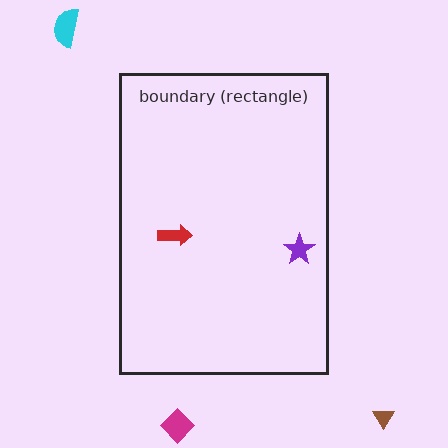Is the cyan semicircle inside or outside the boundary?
Outside.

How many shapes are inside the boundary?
2 inside, 3 outside.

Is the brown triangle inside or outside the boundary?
Outside.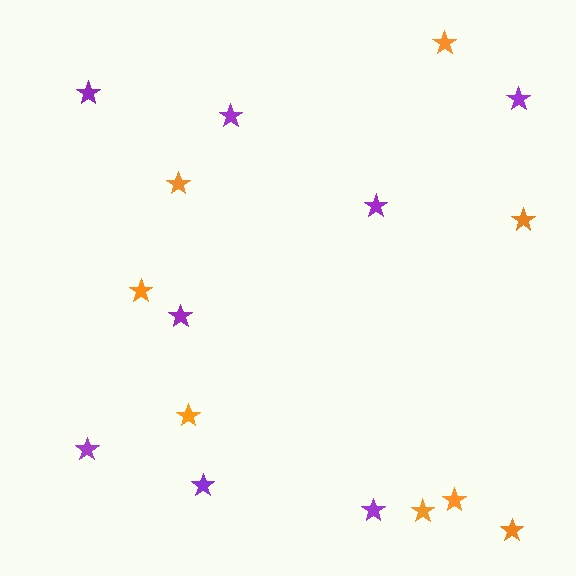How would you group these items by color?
There are 2 groups: one group of purple stars (8) and one group of orange stars (8).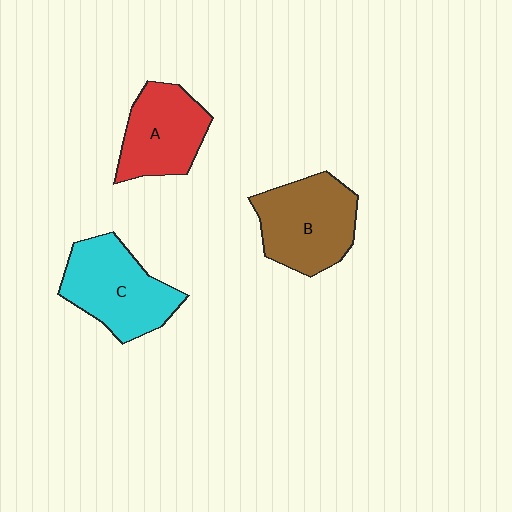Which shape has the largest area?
Shape C (cyan).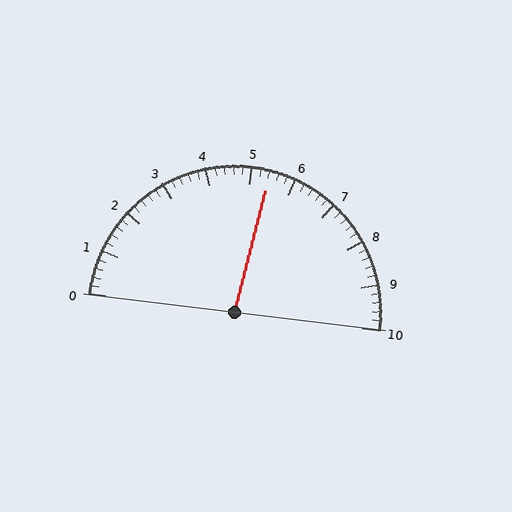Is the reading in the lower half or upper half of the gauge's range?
The reading is in the upper half of the range (0 to 10).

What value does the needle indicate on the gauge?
The needle indicates approximately 5.4.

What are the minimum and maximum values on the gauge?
The gauge ranges from 0 to 10.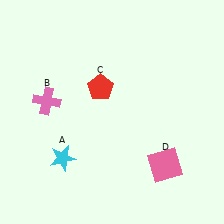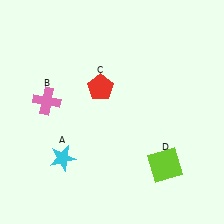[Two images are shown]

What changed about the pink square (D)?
In Image 1, D is pink. In Image 2, it changed to lime.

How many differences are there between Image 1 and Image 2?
There is 1 difference between the two images.